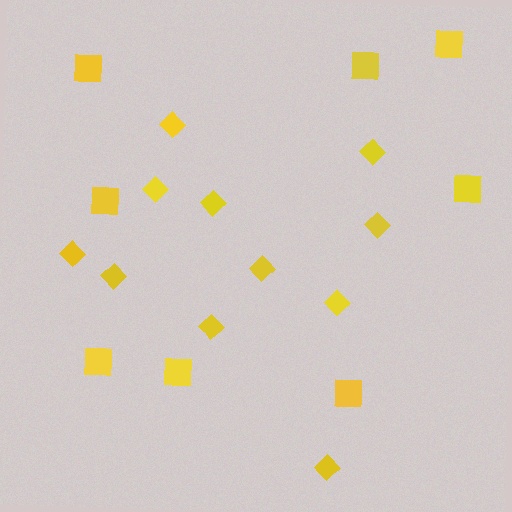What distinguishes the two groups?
There are 2 groups: one group of squares (8) and one group of diamonds (11).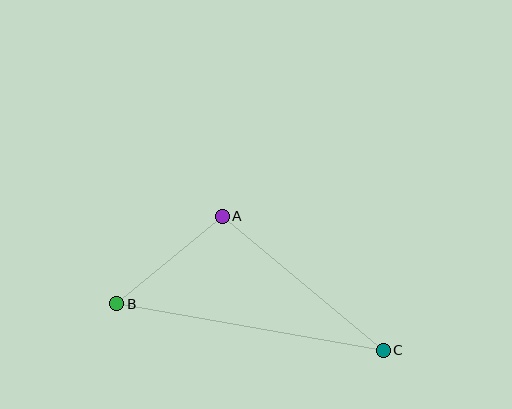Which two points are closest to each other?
Points A and B are closest to each other.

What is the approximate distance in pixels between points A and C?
The distance between A and C is approximately 210 pixels.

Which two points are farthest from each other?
Points B and C are farthest from each other.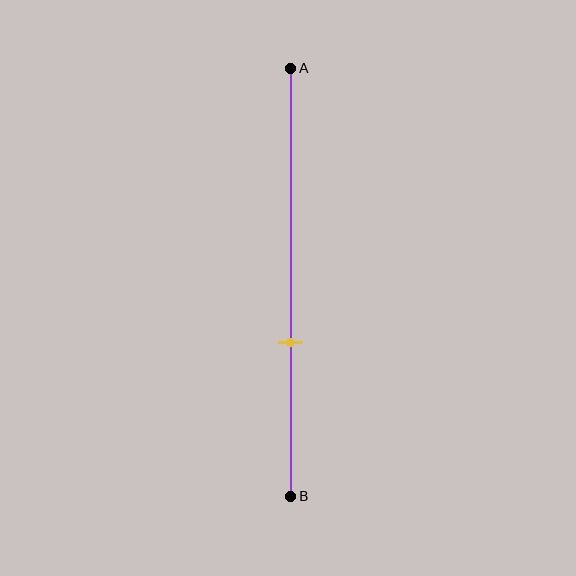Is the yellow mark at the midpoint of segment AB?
No, the mark is at about 65% from A, not at the 50% midpoint.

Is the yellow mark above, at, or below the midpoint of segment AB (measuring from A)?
The yellow mark is below the midpoint of segment AB.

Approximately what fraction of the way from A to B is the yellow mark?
The yellow mark is approximately 65% of the way from A to B.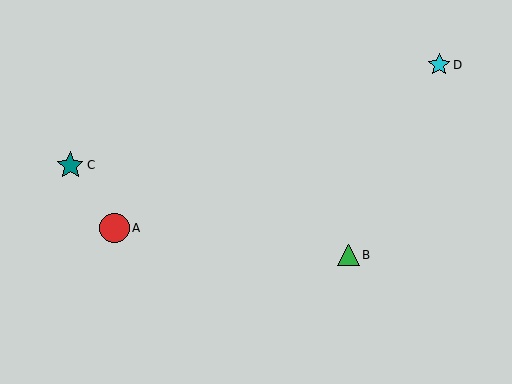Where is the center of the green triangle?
The center of the green triangle is at (349, 255).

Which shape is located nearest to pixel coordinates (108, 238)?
The red circle (labeled A) at (114, 228) is nearest to that location.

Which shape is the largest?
The red circle (labeled A) is the largest.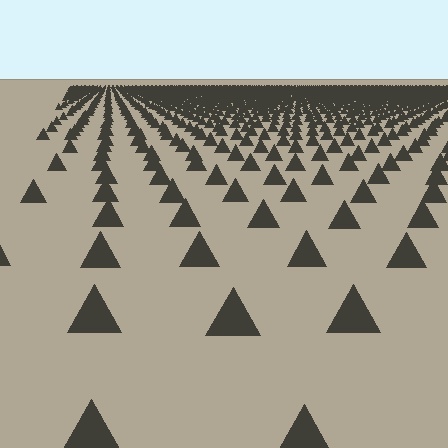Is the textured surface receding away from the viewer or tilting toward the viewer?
The surface is receding away from the viewer. Texture elements get smaller and denser toward the top.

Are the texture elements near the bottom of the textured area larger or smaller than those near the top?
Larger. Near the bottom, elements are closer to the viewer and appear at a bigger on-screen size.